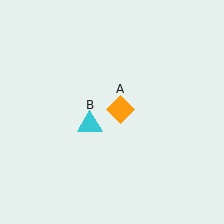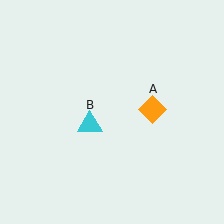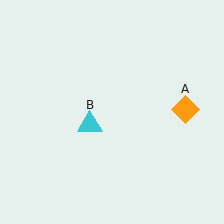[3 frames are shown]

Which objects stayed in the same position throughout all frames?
Cyan triangle (object B) remained stationary.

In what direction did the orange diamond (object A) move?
The orange diamond (object A) moved right.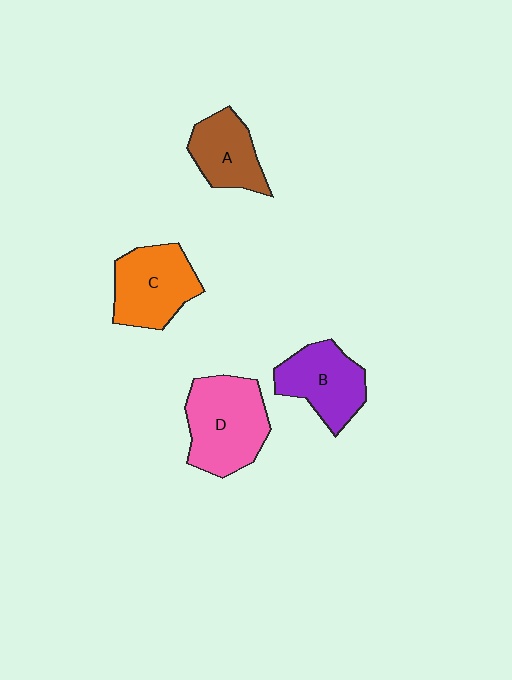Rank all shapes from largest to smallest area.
From largest to smallest: D (pink), C (orange), B (purple), A (brown).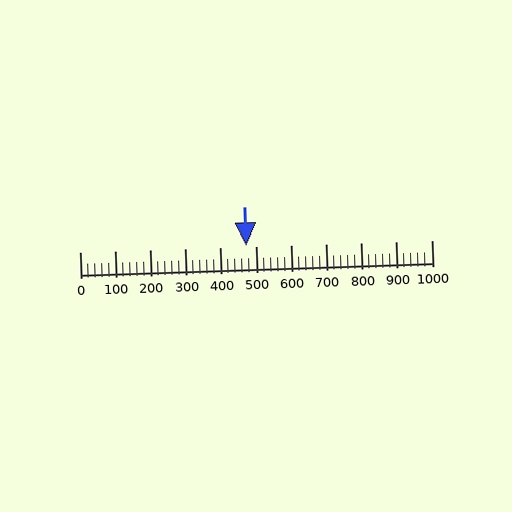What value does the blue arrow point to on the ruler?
The blue arrow points to approximately 472.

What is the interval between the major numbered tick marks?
The major tick marks are spaced 100 units apart.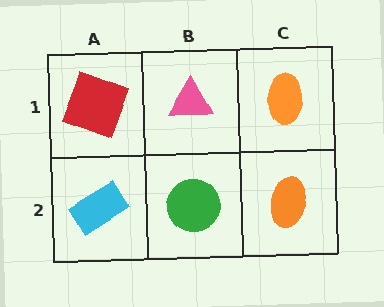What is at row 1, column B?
A pink triangle.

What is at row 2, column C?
An orange ellipse.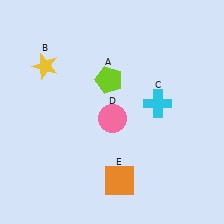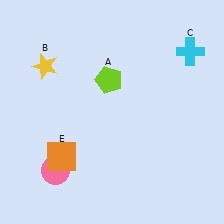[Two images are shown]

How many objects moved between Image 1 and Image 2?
3 objects moved between the two images.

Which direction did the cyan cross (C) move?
The cyan cross (C) moved up.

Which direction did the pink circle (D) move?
The pink circle (D) moved left.